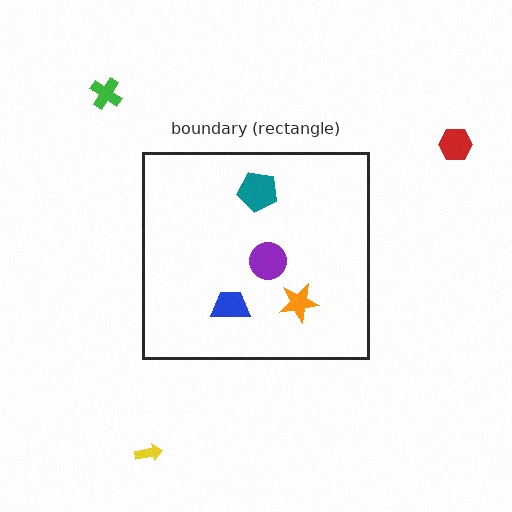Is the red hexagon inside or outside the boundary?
Outside.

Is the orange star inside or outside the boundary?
Inside.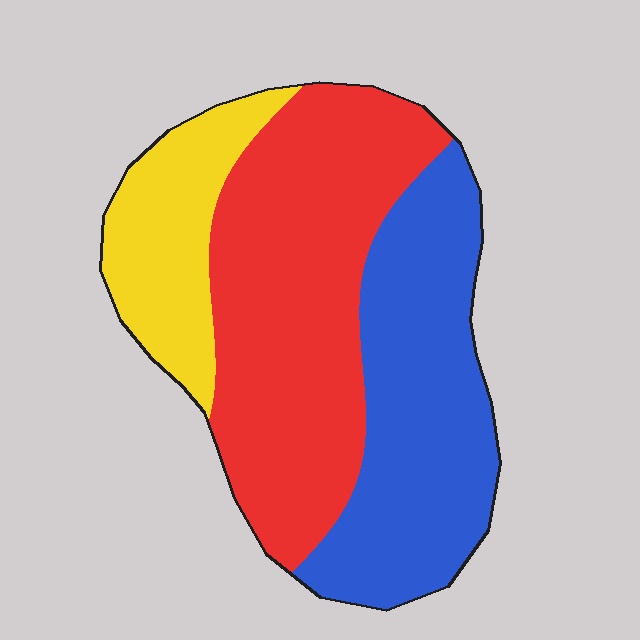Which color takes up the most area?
Red, at roughly 45%.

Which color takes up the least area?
Yellow, at roughly 20%.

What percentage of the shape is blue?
Blue covers about 35% of the shape.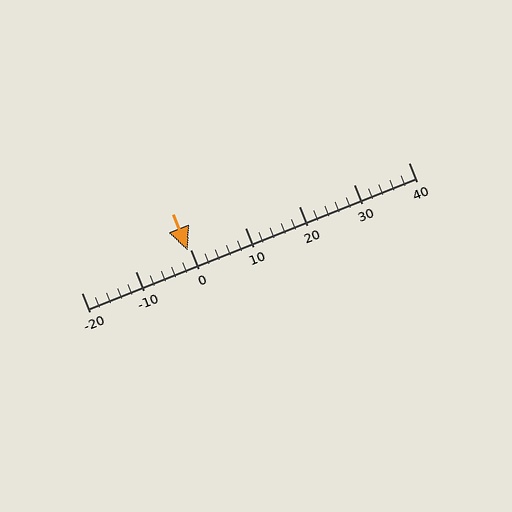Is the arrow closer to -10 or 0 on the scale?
The arrow is closer to 0.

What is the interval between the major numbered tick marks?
The major tick marks are spaced 10 units apart.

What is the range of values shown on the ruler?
The ruler shows values from -20 to 40.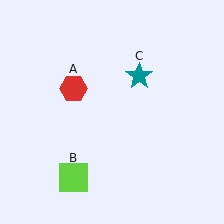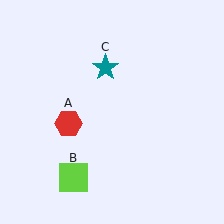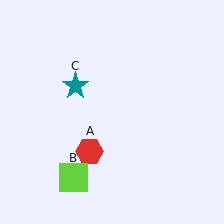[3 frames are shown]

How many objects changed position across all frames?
2 objects changed position: red hexagon (object A), teal star (object C).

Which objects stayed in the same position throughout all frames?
Lime square (object B) remained stationary.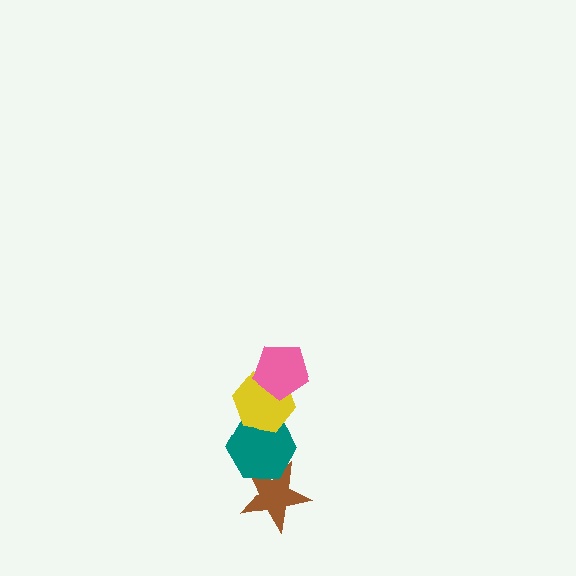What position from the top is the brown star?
The brown star is 4th from the top.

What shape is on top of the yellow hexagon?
The pink pentagon is on top of the yellow hexagon.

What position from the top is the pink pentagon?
The pink pentagon is 1st from the top.